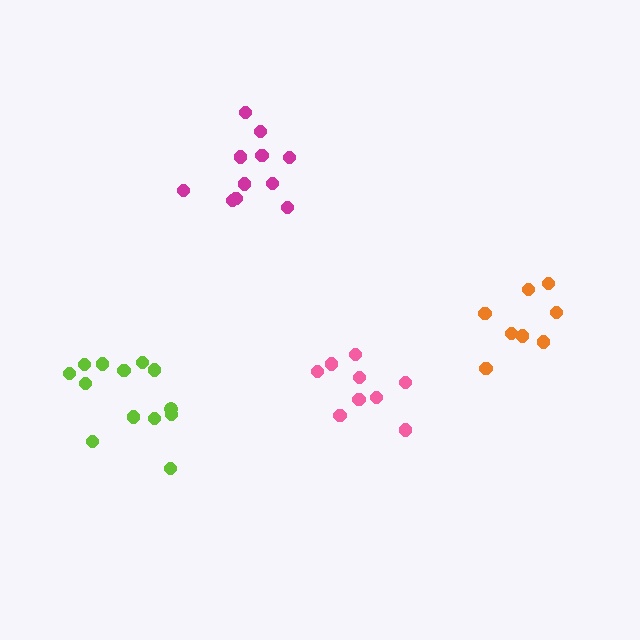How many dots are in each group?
Group 1: 13 dots, Group 2: 9 dots, Group 3: 9 dots, Group 4: 11 dots (42 total).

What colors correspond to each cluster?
The clusters are colored: lime, pink, orange, magenta.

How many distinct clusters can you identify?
There are 4 distinct clusters.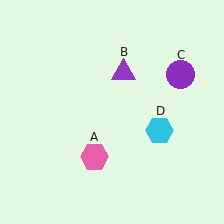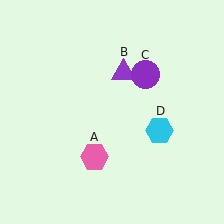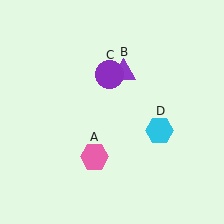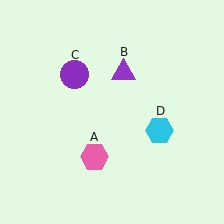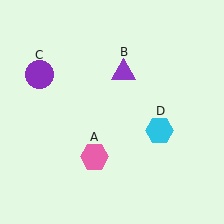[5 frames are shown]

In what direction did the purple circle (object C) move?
The purple circle (object C) moved left.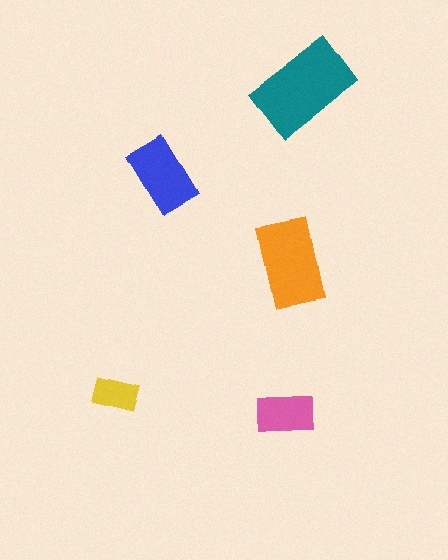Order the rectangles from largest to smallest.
the teal one, the orange one, the blue one, the pink one, the yellow one.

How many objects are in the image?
There are 5 objects in the image.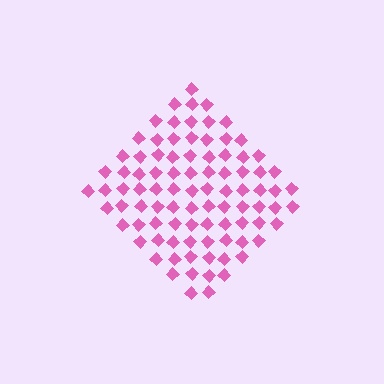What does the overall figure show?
The overall figure shows a diamond.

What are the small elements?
The small elements are diamonds.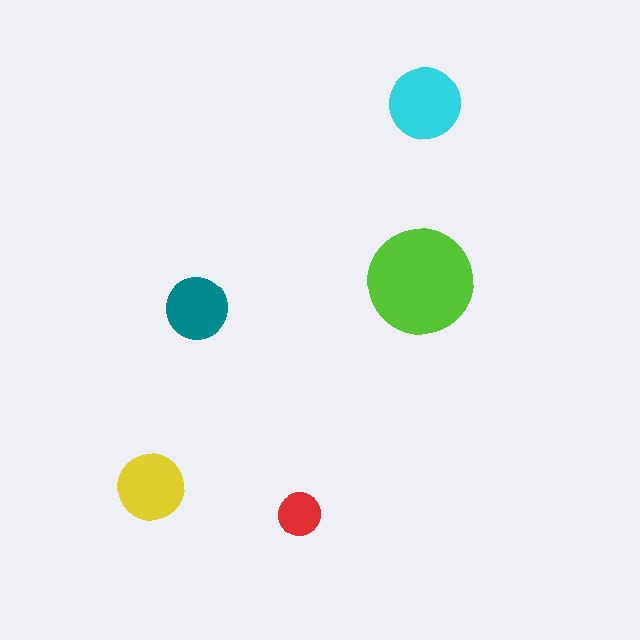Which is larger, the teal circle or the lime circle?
The lime one.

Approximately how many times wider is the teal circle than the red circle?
About 1.5 times wider.